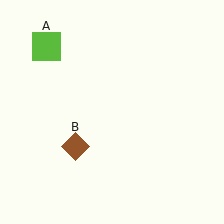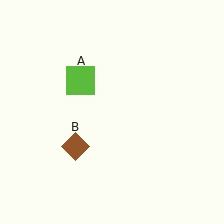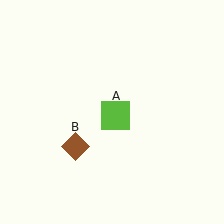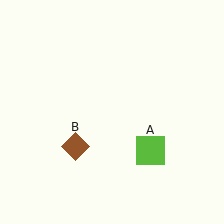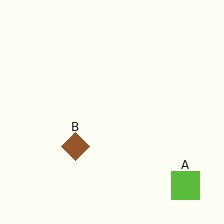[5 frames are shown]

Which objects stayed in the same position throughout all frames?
Brown diamond (object B) remained stationary.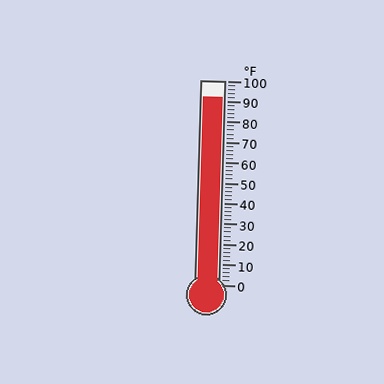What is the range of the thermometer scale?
The thermometer scale ranges from 0°F to 100°F.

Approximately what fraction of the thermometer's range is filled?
The thermometer is filled to approximately 90% of its range.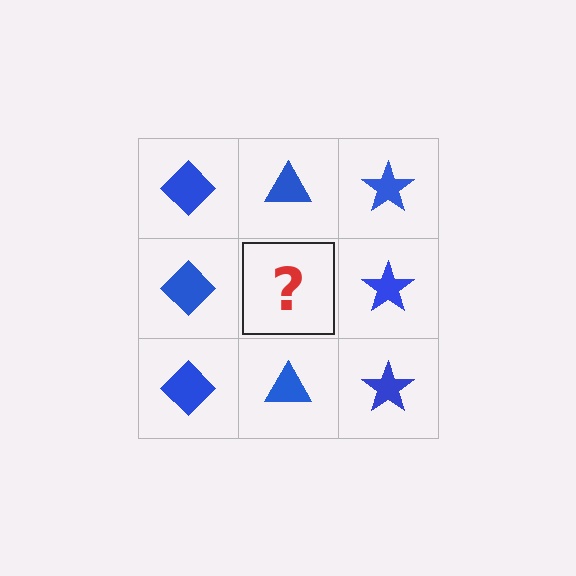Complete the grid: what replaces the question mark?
The question mark should be replaced with a blue triangle.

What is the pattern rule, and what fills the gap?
The rule is that each column has a consistent shape. The gap should be filled with a blue triangle.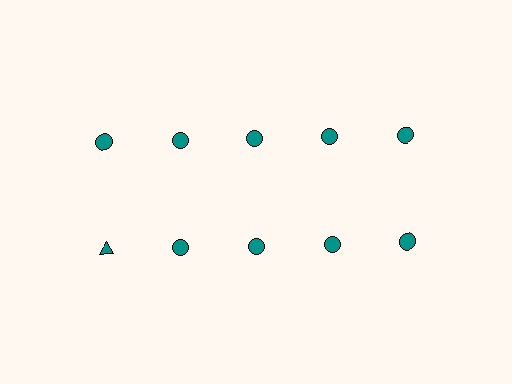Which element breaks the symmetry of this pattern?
The teal triangle in the second row, leftmost column breaks the symmetry. All other shapes are teal circles.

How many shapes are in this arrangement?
There are 10 shapes arranged in a grid pattern.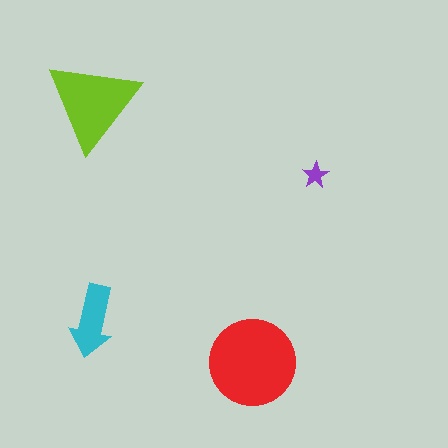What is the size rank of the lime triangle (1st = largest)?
2nd.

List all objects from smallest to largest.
The purple star, the cyan arrow, the lime triangle, the red circle.